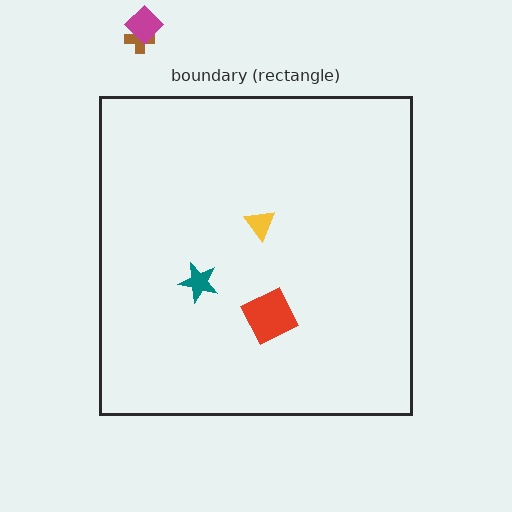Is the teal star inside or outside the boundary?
Inside.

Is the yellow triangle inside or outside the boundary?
Inside.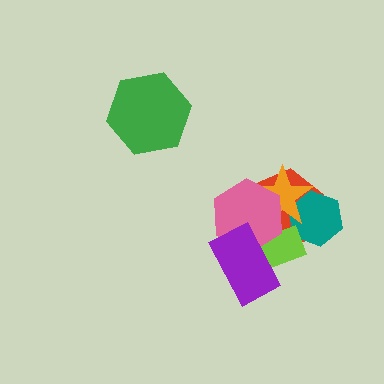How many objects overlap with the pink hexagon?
4 objects overlap with the pink hexagon.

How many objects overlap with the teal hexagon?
2 objects overlap with the teal hexagon.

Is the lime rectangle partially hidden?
Yes, it is partially covered by another shape.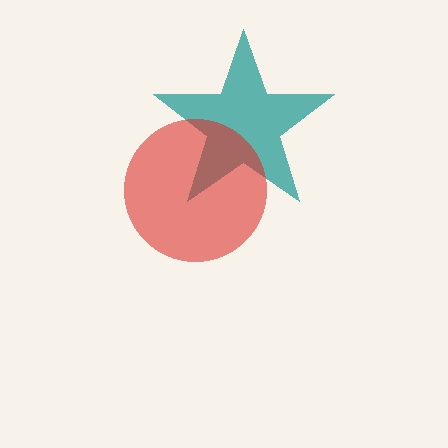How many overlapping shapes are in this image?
There are 2 overlapping shapes in the image.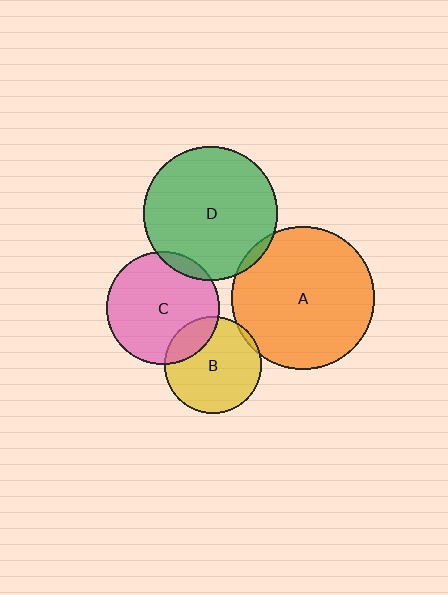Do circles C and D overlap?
Yes.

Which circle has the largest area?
Circle A (orange).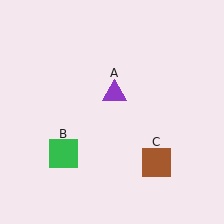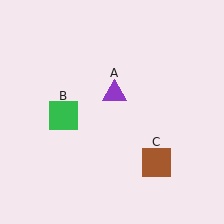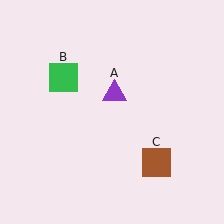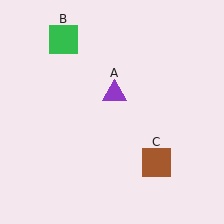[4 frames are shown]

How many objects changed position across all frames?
1 object changed position: green square (object B).